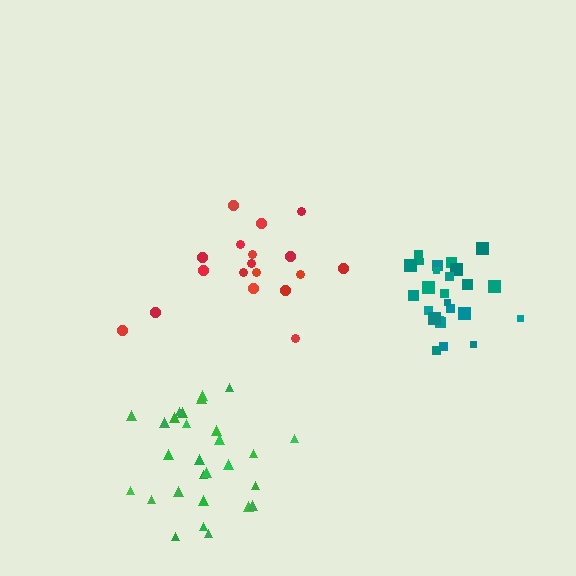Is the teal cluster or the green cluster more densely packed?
Teal.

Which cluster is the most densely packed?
Teal.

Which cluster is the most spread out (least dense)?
Red.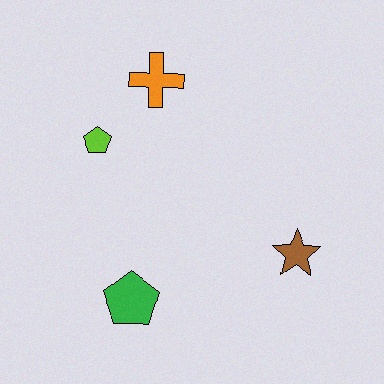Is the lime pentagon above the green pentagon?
Yes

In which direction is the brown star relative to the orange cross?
The brown star is below the orange cross.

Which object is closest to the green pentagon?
The lime pentagon is closest to the green pentagon.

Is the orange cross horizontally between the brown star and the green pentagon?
Yes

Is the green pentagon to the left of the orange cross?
Yes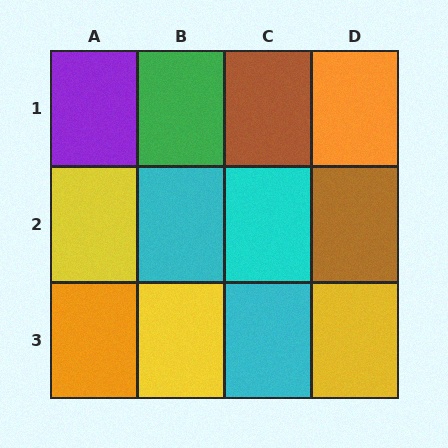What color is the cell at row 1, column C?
Brown.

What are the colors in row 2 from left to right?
Yellow, cyan, cyan, brown.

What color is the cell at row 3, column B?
Yellow.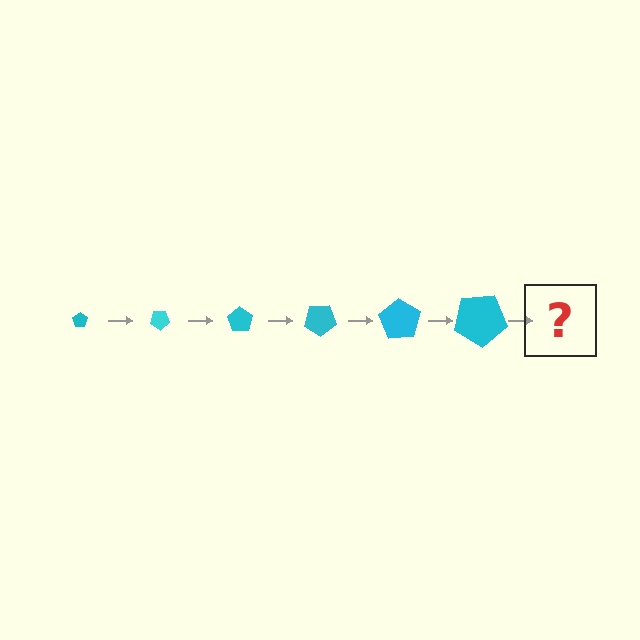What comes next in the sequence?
The next element should be a pentagon, larger than the previous one and rotated 210 degrees from the start.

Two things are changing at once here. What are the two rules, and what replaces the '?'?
The two rules are that the pentagon grows larger each step and it rotates 35 degrees each step. The '?' should be a pentagon, larger than the previous one and rotated 210 degrees from the start.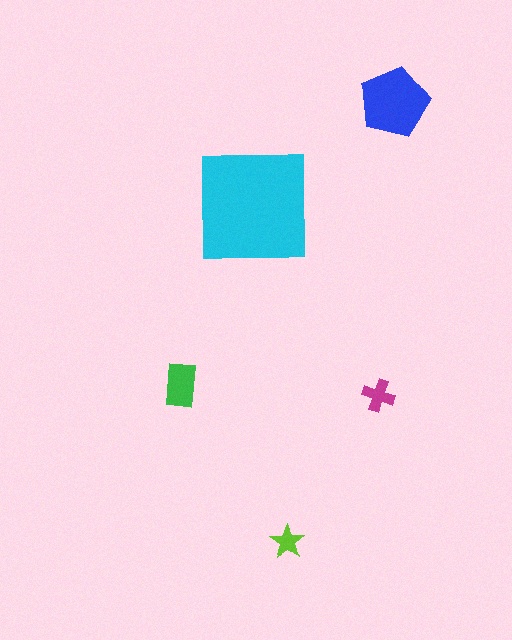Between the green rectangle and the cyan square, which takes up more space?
The cyan square.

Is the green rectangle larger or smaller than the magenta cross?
Larger.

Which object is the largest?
The cyan square.